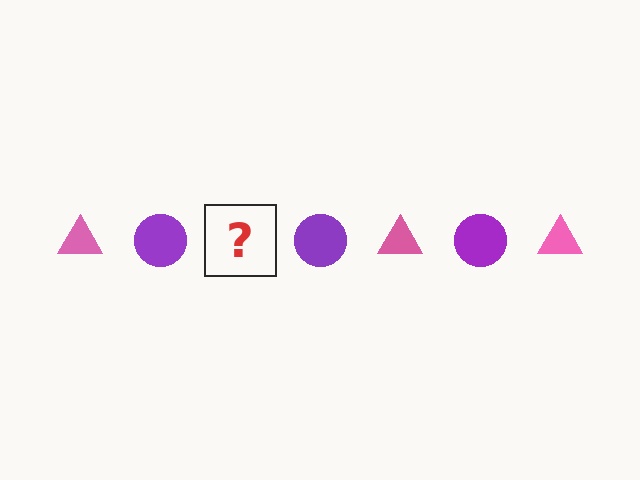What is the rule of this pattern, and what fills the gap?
The rule is that the pattern alternates between pink triangle and purple circle. The gap should be filled with a pink triangle.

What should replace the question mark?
The question mark should be replaced with a pink triangle.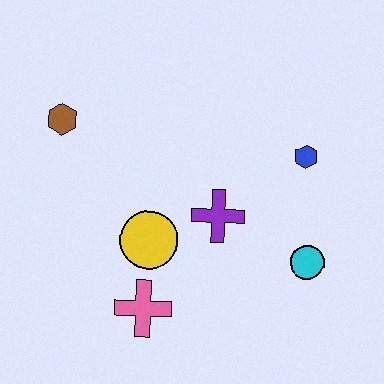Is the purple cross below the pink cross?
No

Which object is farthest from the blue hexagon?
The brown hexagon is farthest from the blue hexagon.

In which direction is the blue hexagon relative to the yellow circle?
The blue hexagon is to the right of the yellow circle.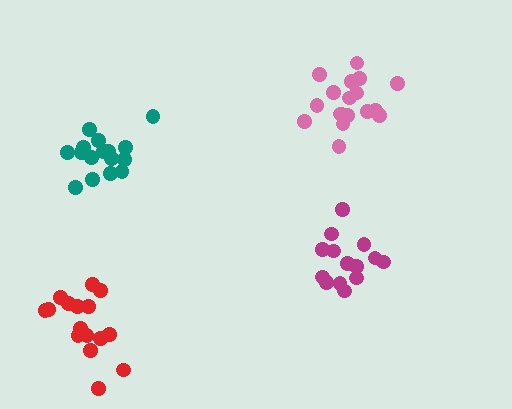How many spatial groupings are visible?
There are 4 spatial groupings.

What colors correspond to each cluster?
The clusters are colored: magenta, teal, red, pink.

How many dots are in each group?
Group 1: 14 dots, Group 2: 16 dots, Group 3: 16 dots, Group 4: 18 dots (64 total).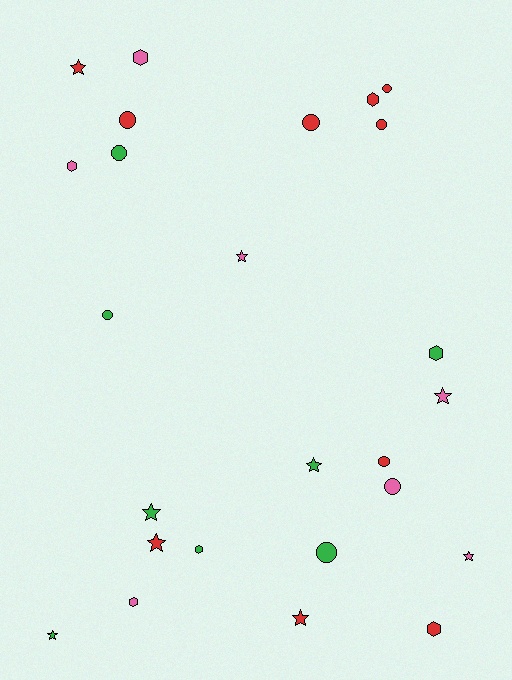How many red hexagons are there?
There are 2 red hexagons.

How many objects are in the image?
There are 25 objects.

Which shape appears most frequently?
Star, with 9 objects.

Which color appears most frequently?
Red, with 10 objects.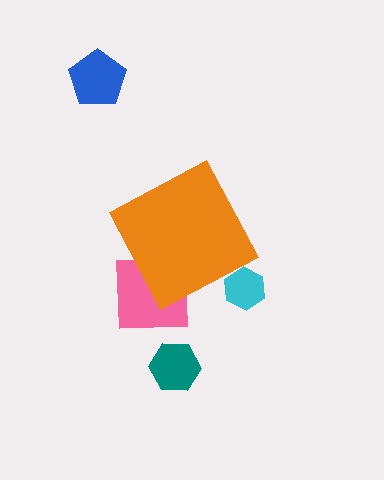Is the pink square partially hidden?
Yes, the pink square is partially hidden behind the orange diamond.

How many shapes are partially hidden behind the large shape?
2 shapes are partially hidden.